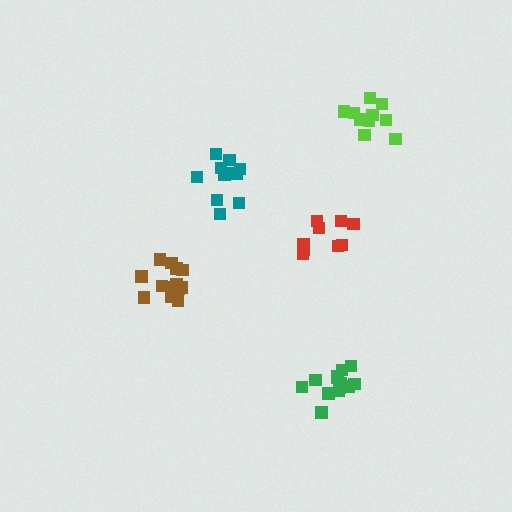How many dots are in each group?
Group 1: 14 dots, Group 2: 11 dots, Group 3: 13 dots, Group 4: 10 dots, Group 5: 9 dots (57 total).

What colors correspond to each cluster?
The clusters are colored: brown, teal, green, lime, red.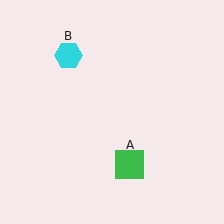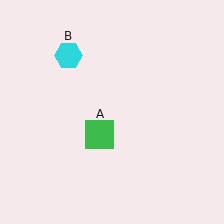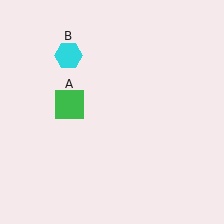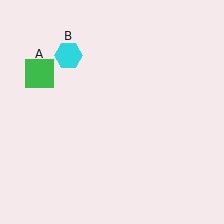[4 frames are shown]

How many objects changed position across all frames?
1 object changed position: green square (object A).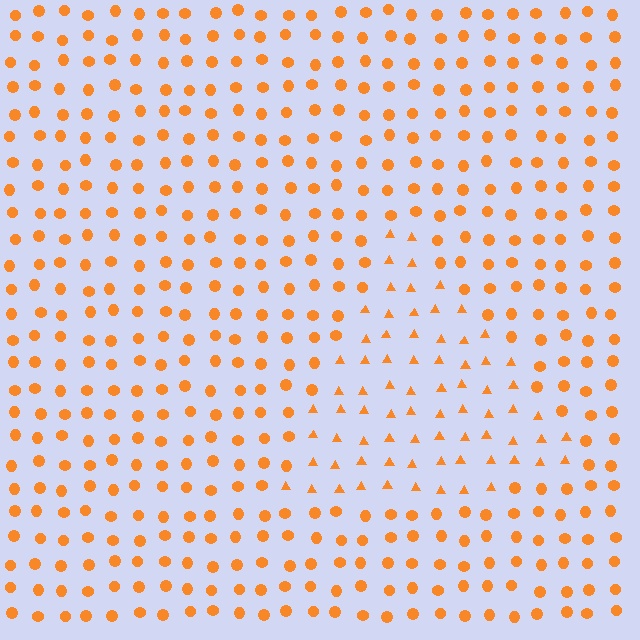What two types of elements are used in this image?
The image uses triangles inside the triangle region and circles outside it.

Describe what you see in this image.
The image is filled with small orange elements arranged in a uniform grid. A triangle-shaped region contains triangles, while the surrounding area contains circles. The boundary is defined purely by the change in element shape.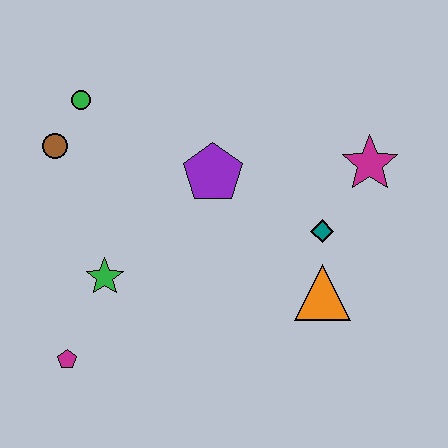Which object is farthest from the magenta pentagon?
The magenta star is farthest from the magenta pentagon.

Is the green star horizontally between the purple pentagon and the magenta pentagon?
Yes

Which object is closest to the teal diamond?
The orange triangle is closest to the teal diamond.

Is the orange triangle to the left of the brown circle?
No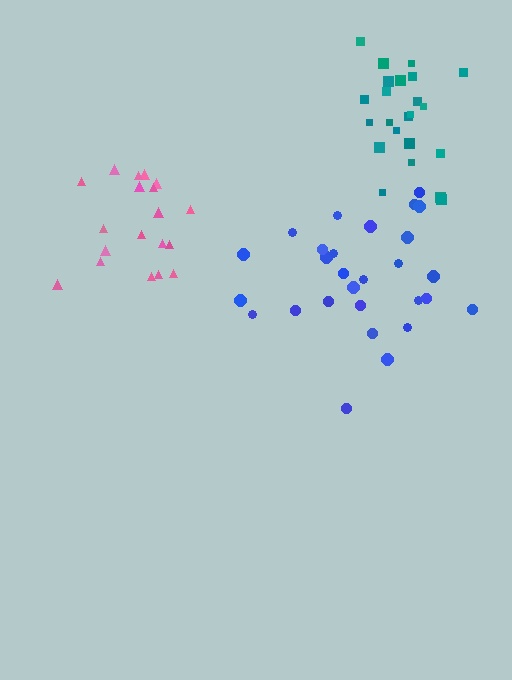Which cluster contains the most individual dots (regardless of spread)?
Blue (28).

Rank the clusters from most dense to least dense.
teal, pink, blue.